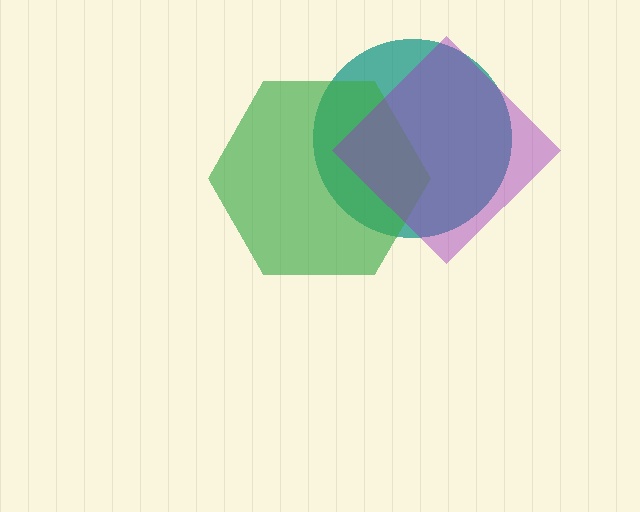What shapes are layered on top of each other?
The layered shapes are: a teal circle, a green hexagon, a purple diamond.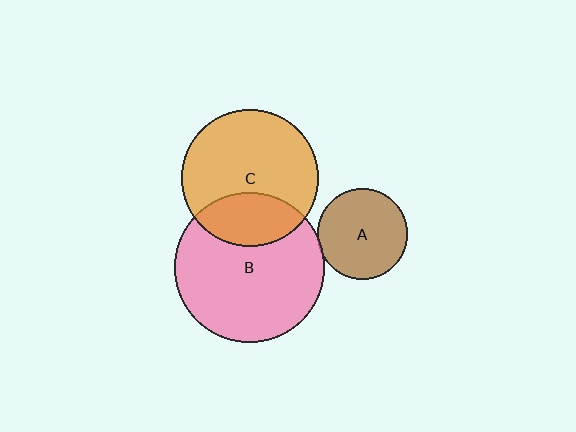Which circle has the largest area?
Circle B (pink).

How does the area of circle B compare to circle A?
Approximately 2.7 times.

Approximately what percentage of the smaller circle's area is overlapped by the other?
Approximately 5%.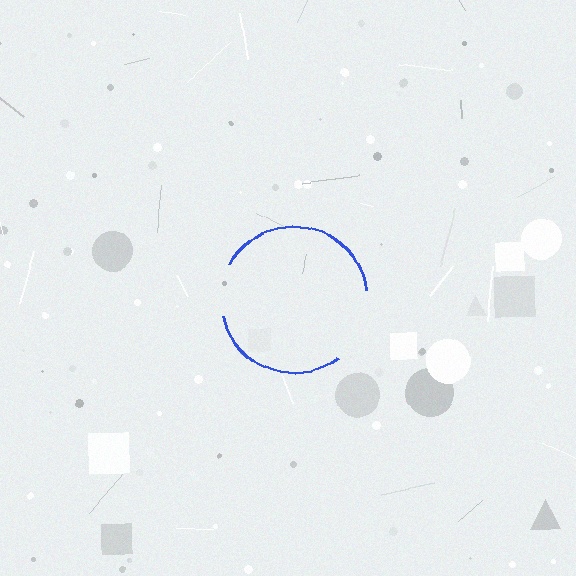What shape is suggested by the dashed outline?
The dashed outline suggests a circle.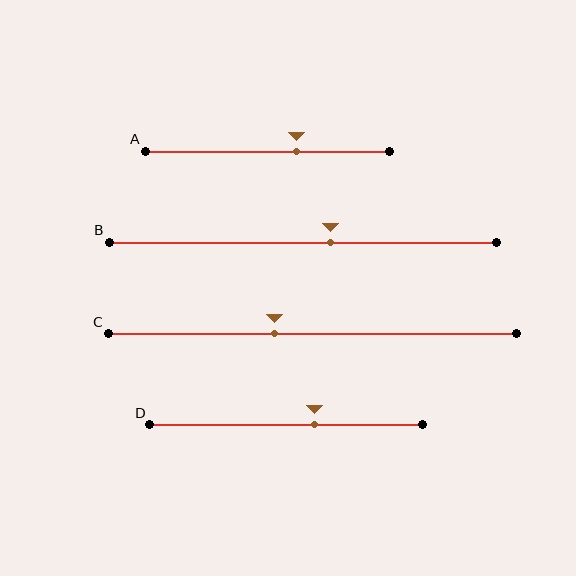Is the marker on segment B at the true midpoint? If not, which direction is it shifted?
No, the marker on segment B is shifted to the right by about 7% of the segment length.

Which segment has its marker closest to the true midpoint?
Segment B has its marker closest to the true midpoint.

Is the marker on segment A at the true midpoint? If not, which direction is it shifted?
No, the marker on segment A is shifted to the right by about 12% of the segment length.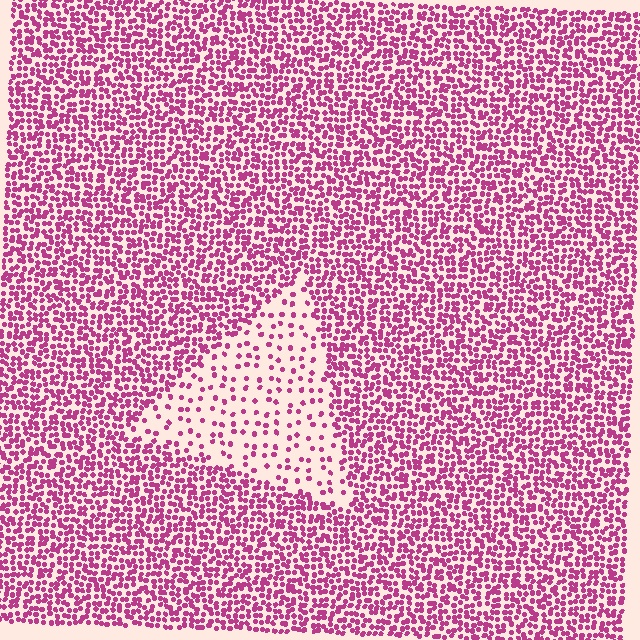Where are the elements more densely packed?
The elements are more densely packed outside the triangle boundary.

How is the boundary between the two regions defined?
The boundary is defined by a change in element density (approximately 3.0x ratio). All elements are the same color, size, and shape.